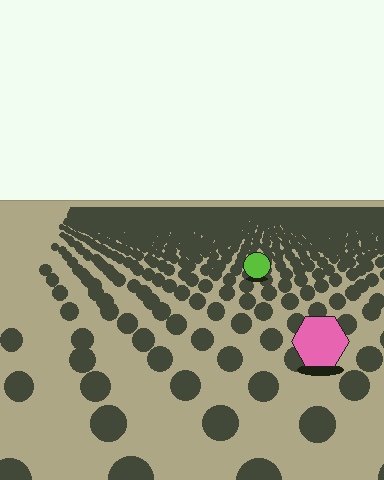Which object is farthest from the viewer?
The lime circle is farthest from the viewer. It appears smaller and the ground texture around it is denser.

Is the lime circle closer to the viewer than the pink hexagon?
No. The pink hexagon is closer — you can tell from the texture gradient: the ground texture is coarser near it.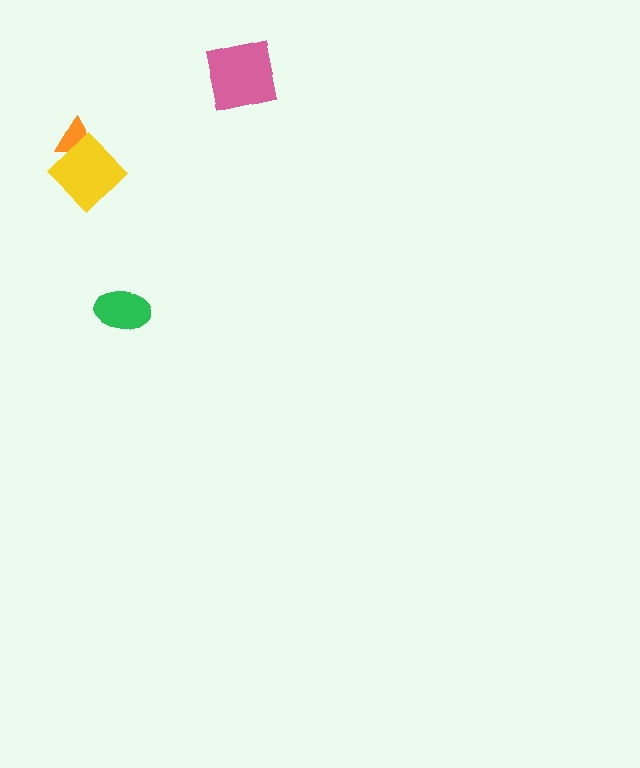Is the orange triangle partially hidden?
Yes, it is partially covered by another shape.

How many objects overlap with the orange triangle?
1 object overlaps with the orange triangle.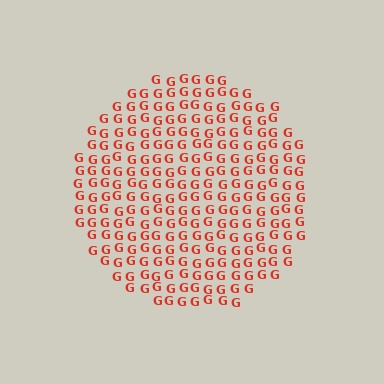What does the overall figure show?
The overall figure shows a circle.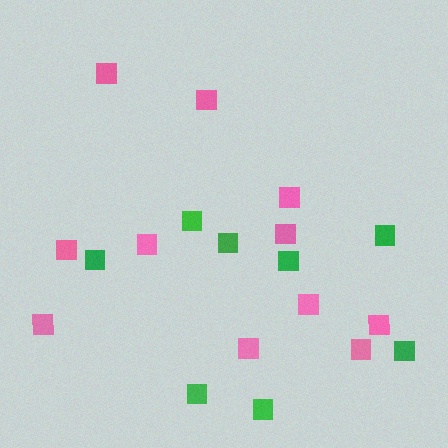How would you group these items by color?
There are 2 groups: one group of pink squares (11) and one group of green squares (8).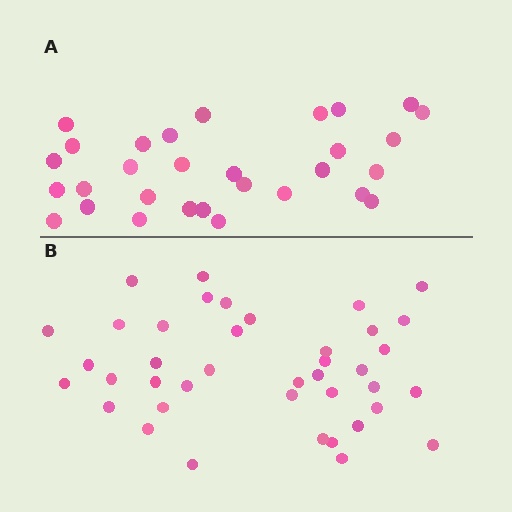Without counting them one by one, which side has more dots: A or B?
Region B (the bottom region) has more dots.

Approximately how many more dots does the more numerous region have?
Region B has roughly 10 or so more dots than region A.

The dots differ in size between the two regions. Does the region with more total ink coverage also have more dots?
No. Region A has more total ink coverage because its dots are larger, but region B actually contains more individual dots. Total area can be misleading — the number of items is what matters here.